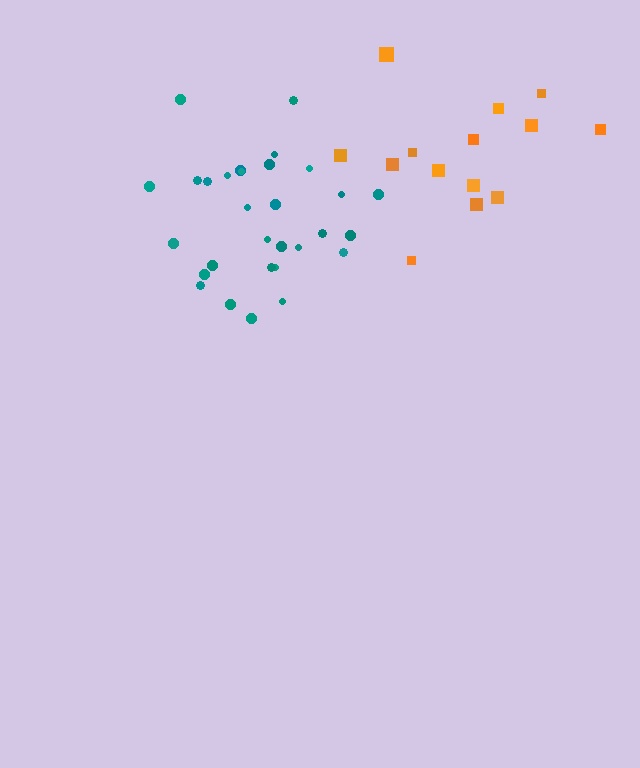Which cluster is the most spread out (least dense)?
Orange.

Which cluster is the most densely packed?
Teal.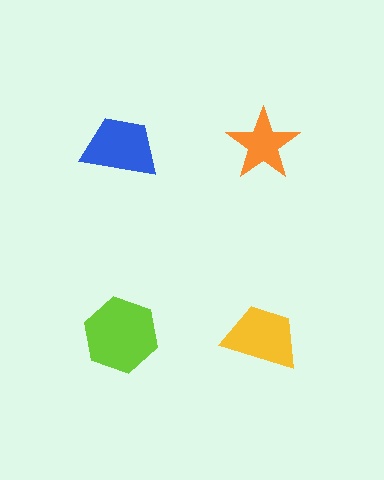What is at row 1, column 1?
A blue trapezoid.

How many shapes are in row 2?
2 shapes.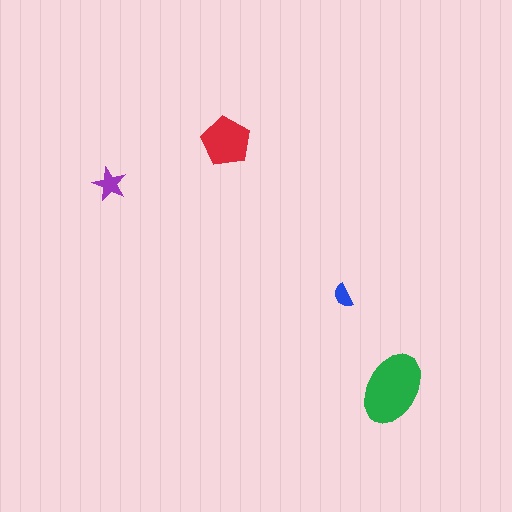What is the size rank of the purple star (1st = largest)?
3rd.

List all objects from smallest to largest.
The blue semicircle, the purple star, the red pentagon, the green ellipse.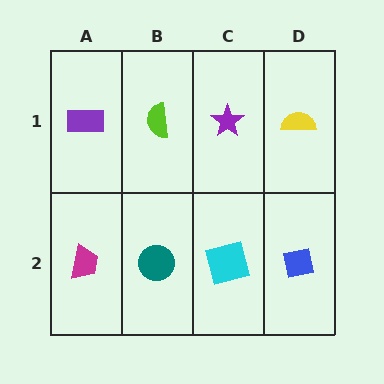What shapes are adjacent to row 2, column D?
A yellow semicircle (row 1, column D), a cyan square (row 2, column C).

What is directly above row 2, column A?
A purple rectangle.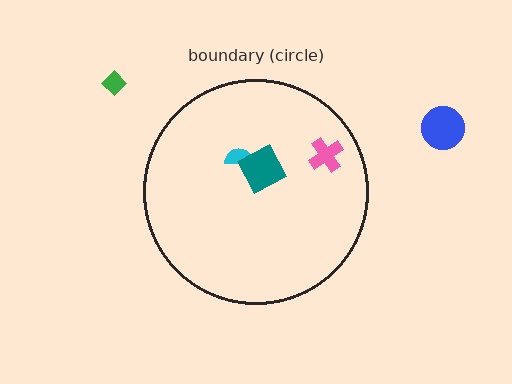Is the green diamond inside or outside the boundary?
Outside.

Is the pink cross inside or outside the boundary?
Inside.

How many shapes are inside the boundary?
3 inside, 2 outside.